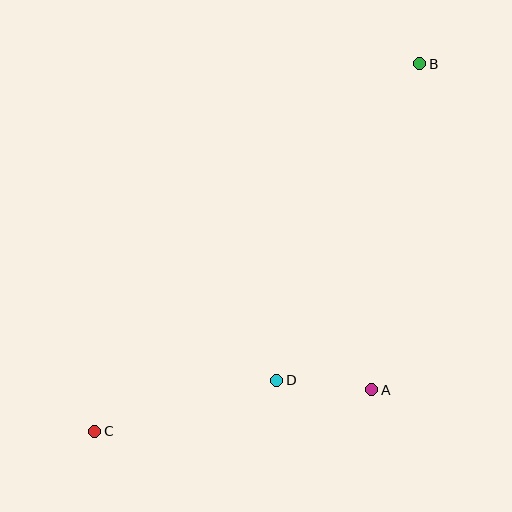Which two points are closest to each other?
Points A and D are closest to each other.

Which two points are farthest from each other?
Points B and C are farthest from each other.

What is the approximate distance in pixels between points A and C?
The distance between A and C is approximately 280 pixels.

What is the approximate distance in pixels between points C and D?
The distance between C and D is approximately 189 pixels.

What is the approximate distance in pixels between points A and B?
The distance between A and B is approximately 329 pixels.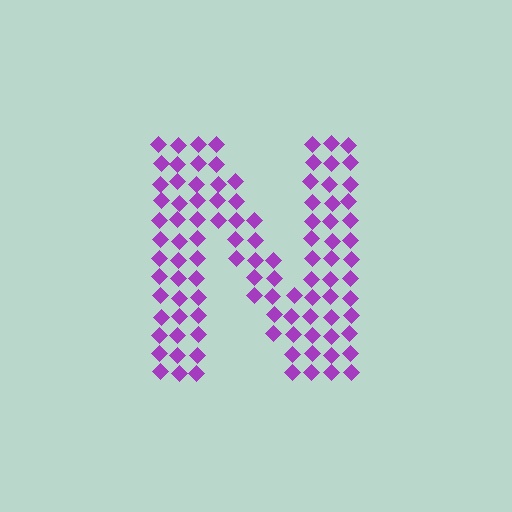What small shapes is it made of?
It is made of small diamonds.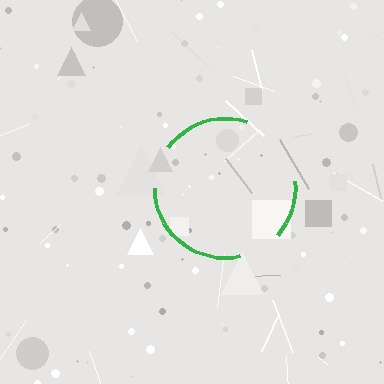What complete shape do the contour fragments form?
The contour fragments form a circle.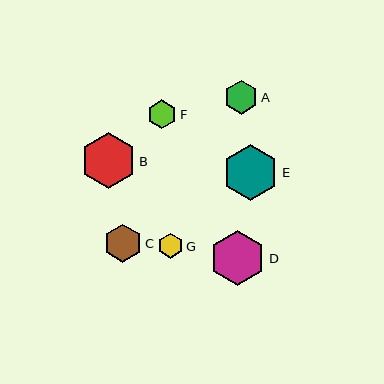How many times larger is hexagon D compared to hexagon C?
Hexagon D is approximately 1.5 times the size of hexagon C.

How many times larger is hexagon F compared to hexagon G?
Hexagon F is approximately 1.2 times the size of hexagon G.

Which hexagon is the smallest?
Hexagon G is the smallest with a size of approximately 25 pixels.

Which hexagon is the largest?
Hexagon E is the largest with a size of approximately 56 pixels.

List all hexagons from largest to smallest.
From largest to smallest: E, B, D, C, A, F, G.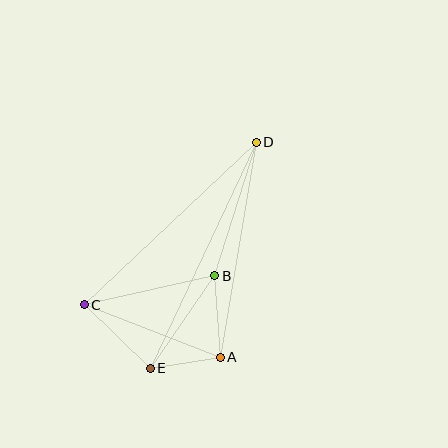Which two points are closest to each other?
Points A and E are closest to each other.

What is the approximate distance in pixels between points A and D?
The distance between A and D is approximately 218 pixels.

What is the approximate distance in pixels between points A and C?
The distance between A and C is approximately 146 pixels.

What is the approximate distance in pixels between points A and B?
The distance between A and B is approximately 81 pixels.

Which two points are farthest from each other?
Points D and E are farthest from each other.